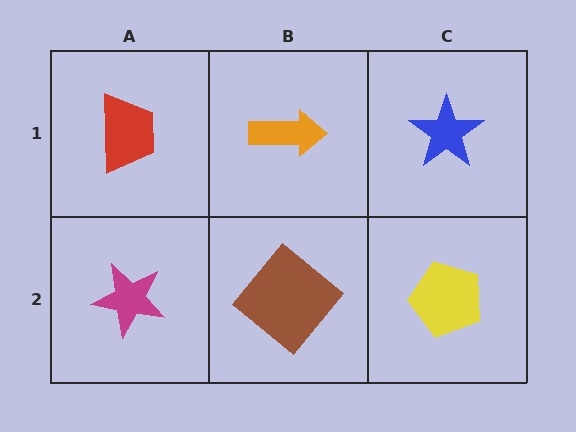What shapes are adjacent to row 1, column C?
A yellow pentagon (row 2, column C), an orange arrow (row 1, column B).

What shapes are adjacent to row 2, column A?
A red trapezoid (row 1, column A), a brown diamond (row 2, column B).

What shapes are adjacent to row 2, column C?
A blue star (row 1, column C), a brown diamond (row 2, column B).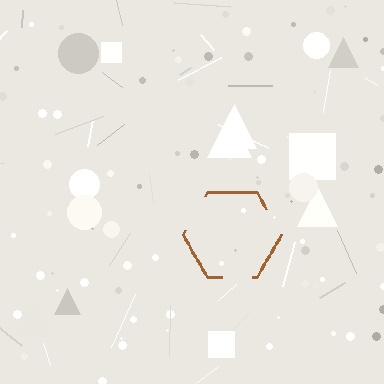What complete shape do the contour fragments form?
The contour fragments form a hexagon.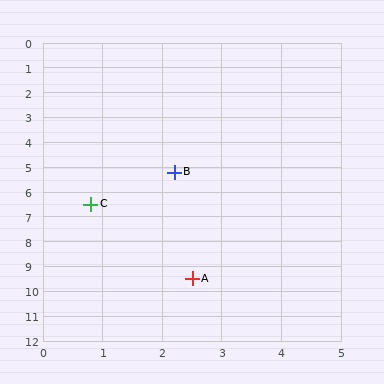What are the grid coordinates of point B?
Point B is at approximately (2.2, 5.2).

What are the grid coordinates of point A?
Point A is at approximately (2.5, 9.5).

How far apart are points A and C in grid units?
Points A and C are about 3.4 grid units apart.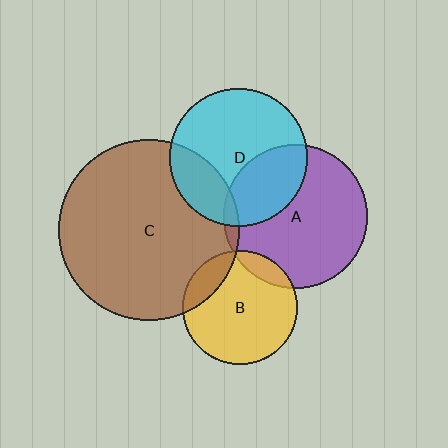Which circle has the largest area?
Circle C (brown).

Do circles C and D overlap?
Yes.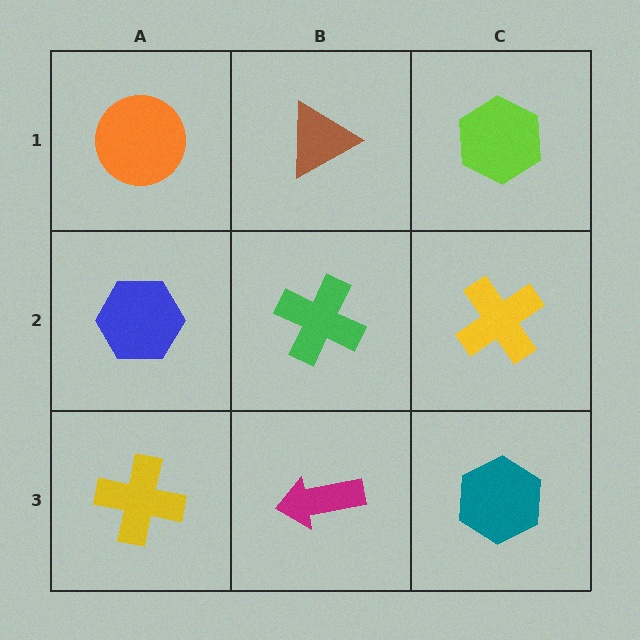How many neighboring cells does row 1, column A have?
2.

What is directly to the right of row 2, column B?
A yellow cross.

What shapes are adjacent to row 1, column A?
A blue hexagon (row 2, column A), a brown triangle (row 1, column B).